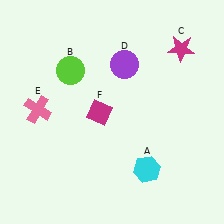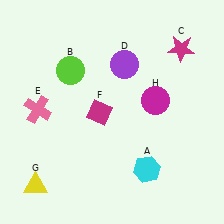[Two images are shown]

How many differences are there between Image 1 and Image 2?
There are 2 differences between the two images.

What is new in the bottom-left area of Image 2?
A yellow triangle (G) was added in the bottom-left area of Image 2.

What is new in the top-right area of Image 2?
A magenta circle (H) was added in the top-right area of Image 2.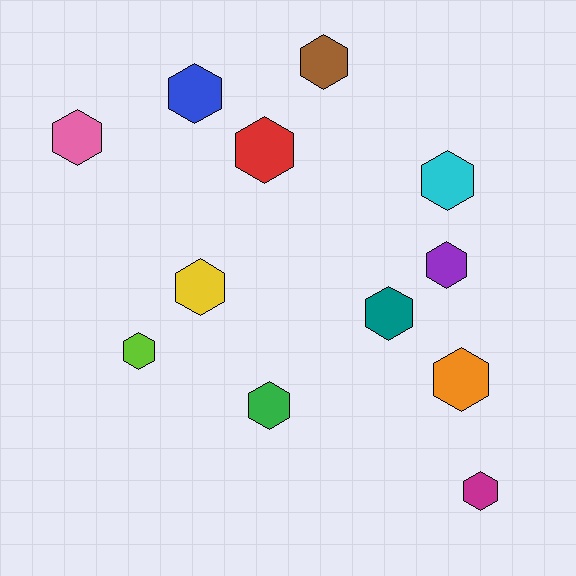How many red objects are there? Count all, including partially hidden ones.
There is 1 red object.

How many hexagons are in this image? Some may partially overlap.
There are 12 hexagons.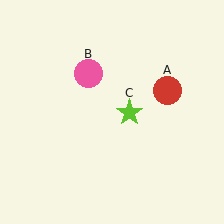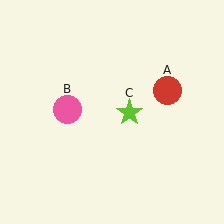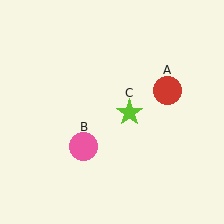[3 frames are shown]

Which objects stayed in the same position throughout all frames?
Red circle (object A) and lime star (object C) remained stationary.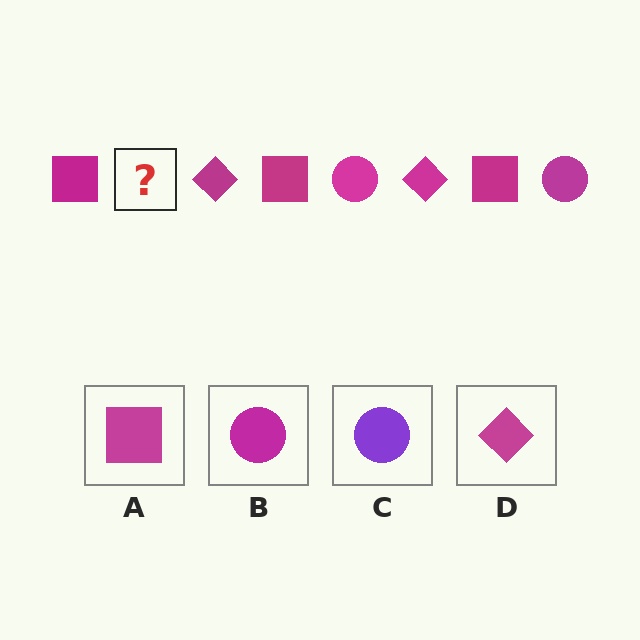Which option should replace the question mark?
Option B.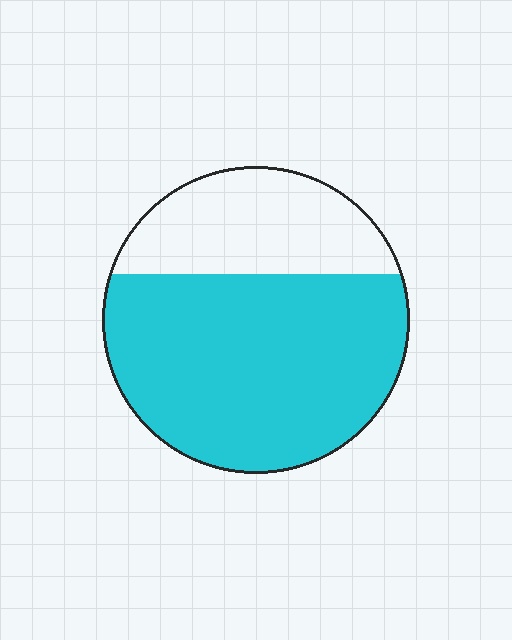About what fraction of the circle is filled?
About two thirds (2/3).